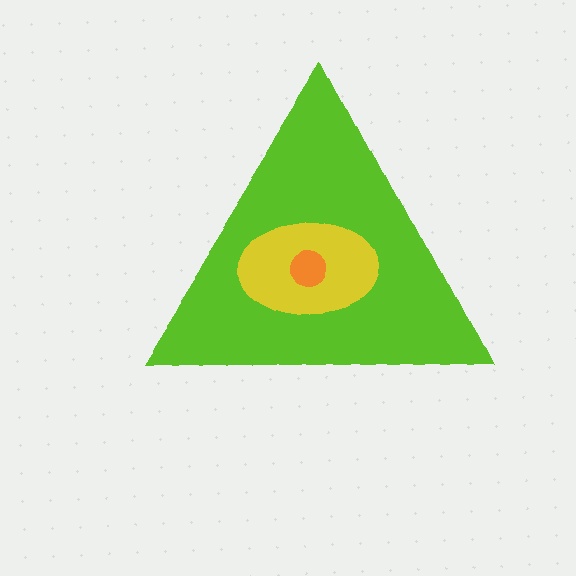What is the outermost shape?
The lime triangle.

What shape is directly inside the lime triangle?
The yellow ellipse.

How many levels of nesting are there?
3.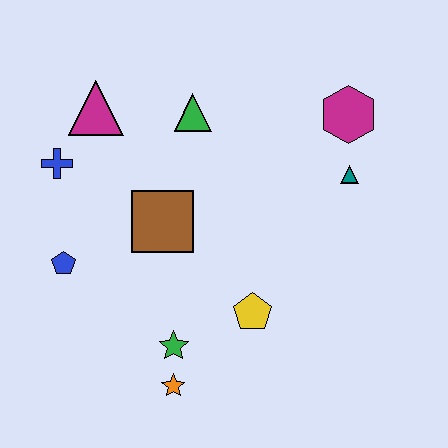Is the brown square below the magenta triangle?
Yes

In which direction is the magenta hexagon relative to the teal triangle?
The magenta hexagon is above the teal triangle.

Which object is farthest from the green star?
The magenta hexagon is farthest from the green star.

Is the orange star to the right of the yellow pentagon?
No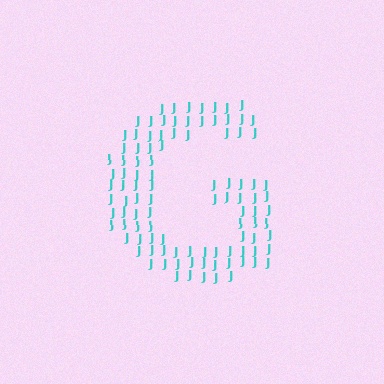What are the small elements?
The small elements are letter J's.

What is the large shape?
The large shape is the letter G.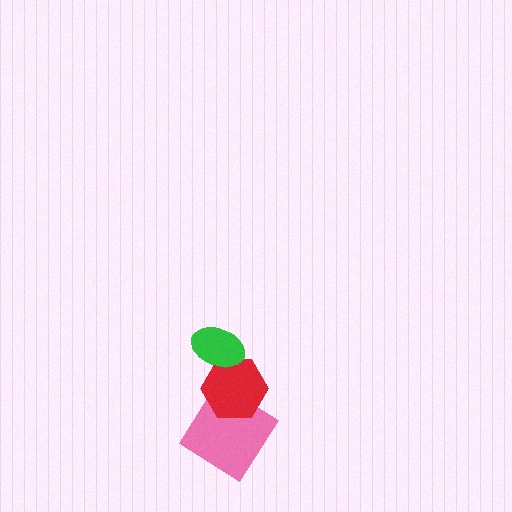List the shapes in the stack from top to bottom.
From top to bottom: the green ellipse, the red hexagon, the pink diamond.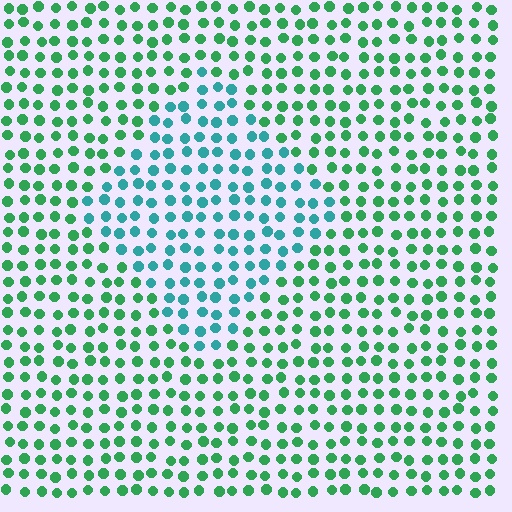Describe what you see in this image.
The image is filled with small green elements in a uniform arrangement. A diamond-shaped region is visible where the elements are tinted to a slightly different hue, forming a subtle color boundary.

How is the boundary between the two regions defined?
The boundary is defined purely by a slight shift in hue (about 40 degrees). Spacing, size, and orientation are identical on both sides.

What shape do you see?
I see a diamond.